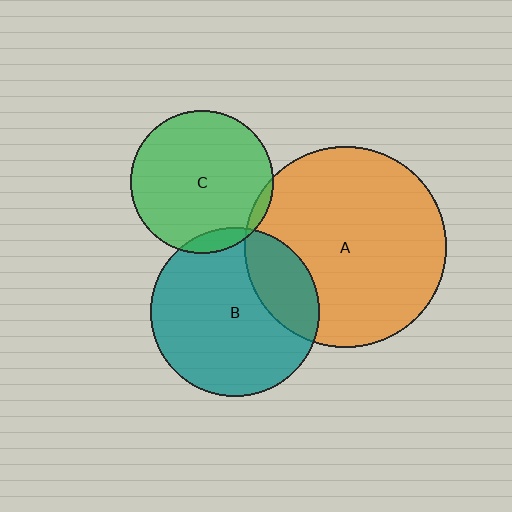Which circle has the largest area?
Circle A (orange).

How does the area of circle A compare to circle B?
Approximately 1.4 times.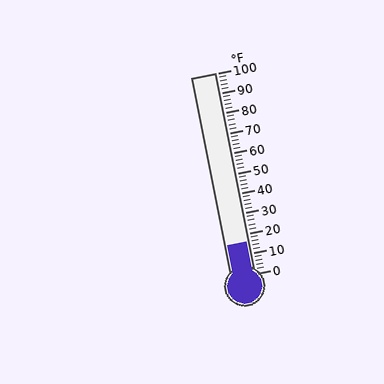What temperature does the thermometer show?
The thermometer shows approximately 16°F.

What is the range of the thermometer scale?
The thermometer scale ranges from 0°F to 100°F.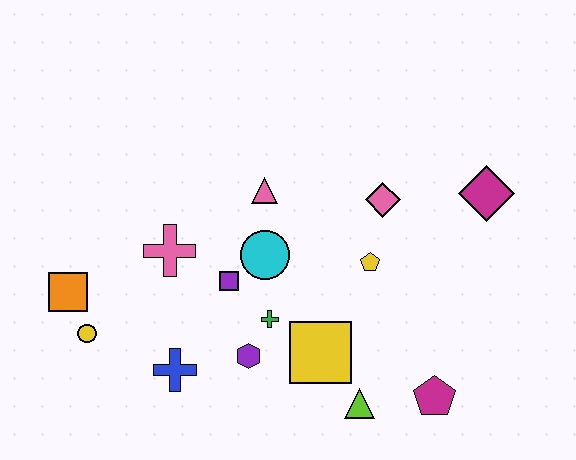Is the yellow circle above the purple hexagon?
Yes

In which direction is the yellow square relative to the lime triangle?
The yellow square is above the lime triangle.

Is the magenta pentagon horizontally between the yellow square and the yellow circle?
No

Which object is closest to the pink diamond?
The yellow pentagon is closest to the pink diamond.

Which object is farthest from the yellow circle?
The magenta diamond is farthest from the yellow circle.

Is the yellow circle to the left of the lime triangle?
Yes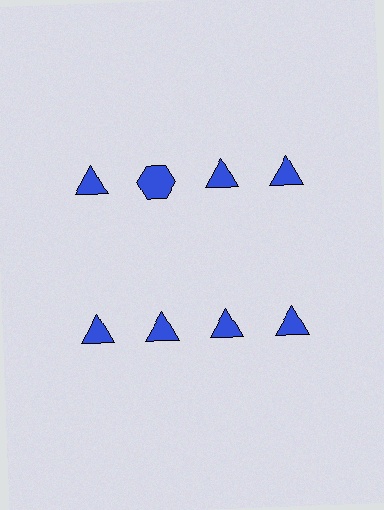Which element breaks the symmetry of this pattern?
The blue hexagon in the top row, second from left column breaks the symmetry. All other shapes are blue triangles.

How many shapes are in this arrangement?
There are 8 shapes arranged in a grid pattern.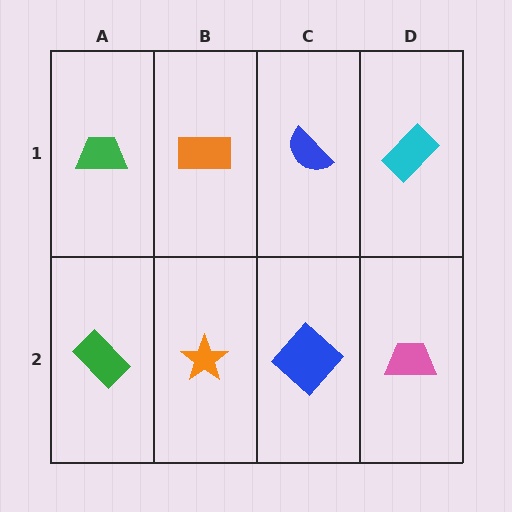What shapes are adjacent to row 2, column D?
A cyan rectangle (row 1, column D), a blue diamond (row 2, column C).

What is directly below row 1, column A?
A green rectangle.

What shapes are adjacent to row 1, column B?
An orange star (row 2, column B), a green trapezoid (row 1, column A), a blue semicircle (row 1, column C).